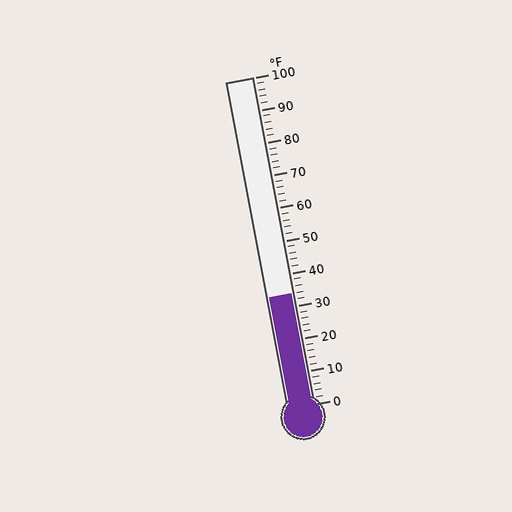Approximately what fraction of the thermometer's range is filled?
The thermometer is filled to approximately 35% of its range.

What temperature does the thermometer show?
The thermometer shows approximately 34°F.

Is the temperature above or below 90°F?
The temperature is below 90°F.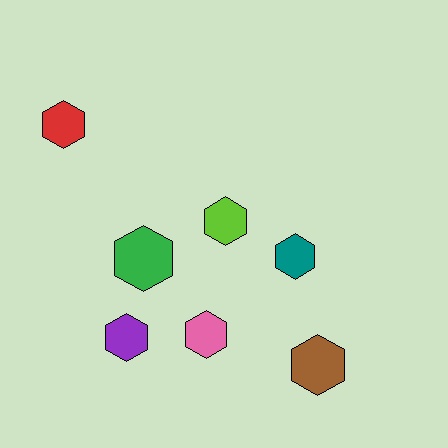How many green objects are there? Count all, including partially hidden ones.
There is 1 green object.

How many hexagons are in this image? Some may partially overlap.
There are 7 hexagons.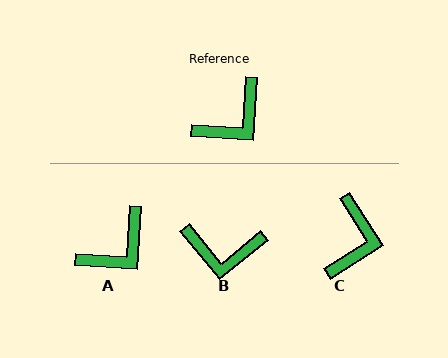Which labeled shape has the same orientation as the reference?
A.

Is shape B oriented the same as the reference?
No, it is off by about 47 degrees.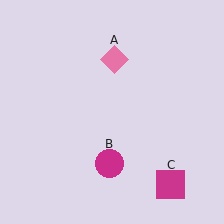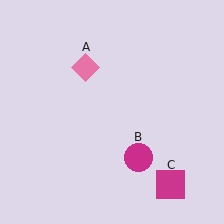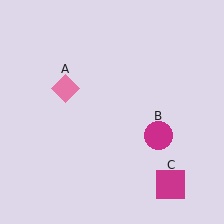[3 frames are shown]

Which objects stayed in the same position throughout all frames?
Magenta square (object C) remained stationary.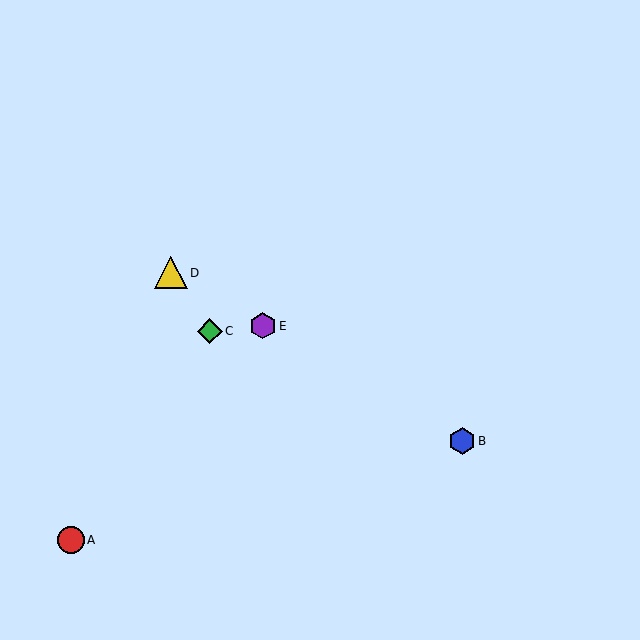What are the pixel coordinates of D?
Object D is at (171, 273).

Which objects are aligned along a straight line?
Objects B, D, E are aligned along a straight line.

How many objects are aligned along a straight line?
3 objects (B, D, E) are aligned along a straight line.